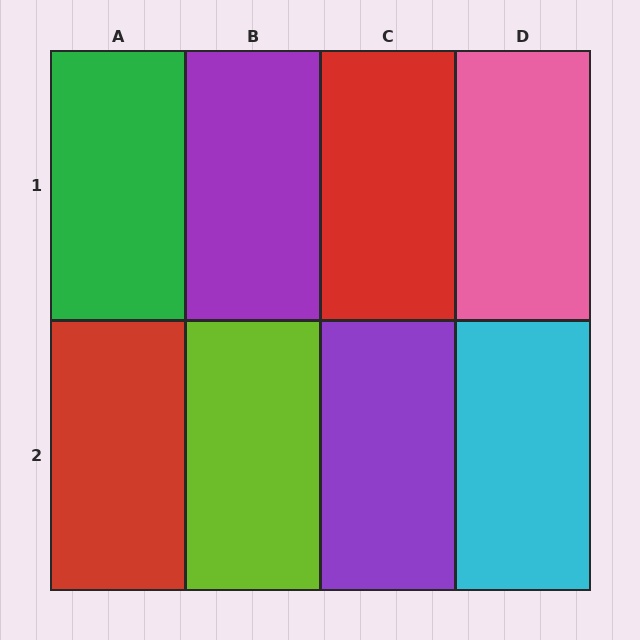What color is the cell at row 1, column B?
Purple.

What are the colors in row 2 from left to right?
Red, lime, purple, cyan.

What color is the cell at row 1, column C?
Red.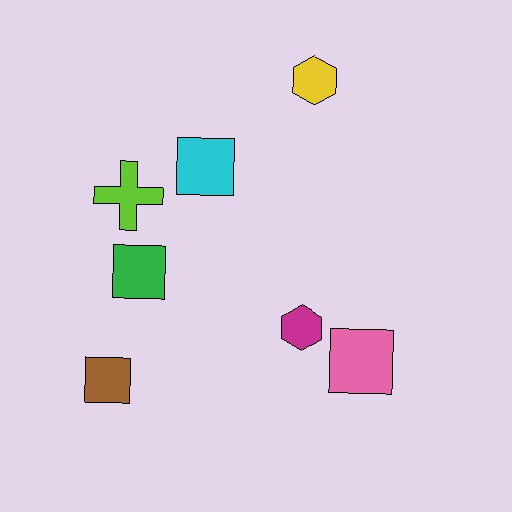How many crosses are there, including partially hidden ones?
There is 1 cross.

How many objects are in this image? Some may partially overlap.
There are 7 objects.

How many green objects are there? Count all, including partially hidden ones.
There is 1 green object.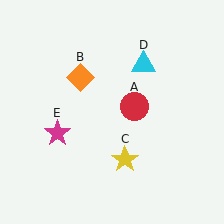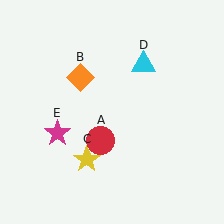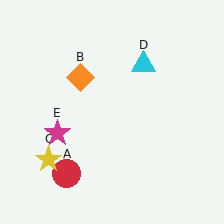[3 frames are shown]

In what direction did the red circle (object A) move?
The red circle (object A) moved down and to the left.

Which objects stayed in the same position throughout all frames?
Orange diamond (object B) and cyan triangle (object D) and magenta star (object E) remained stationary.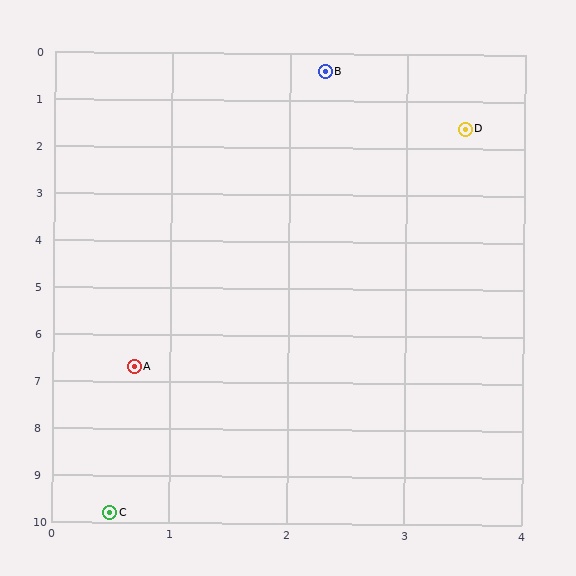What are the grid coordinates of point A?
Point A is at approximately (0.7, 6.7).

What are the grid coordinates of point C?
Point C is at approximately (0.5, 9.8).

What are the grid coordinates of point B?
Point B is at approximately (2.3, 0.4).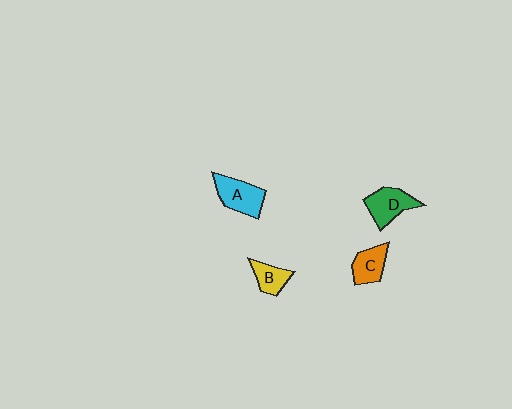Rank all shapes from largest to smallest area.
From largest to smallest: A (cyan), D (green), C (orange), B (yellow).